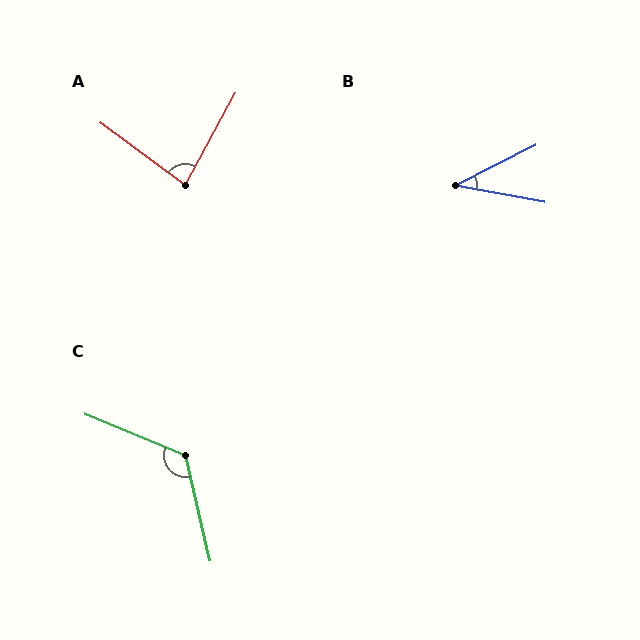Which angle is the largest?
C, at approximately 126 degrees.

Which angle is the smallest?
B, at approximately 37 degrees.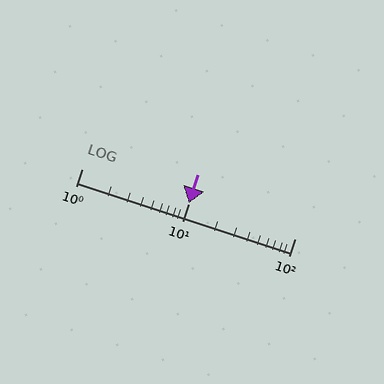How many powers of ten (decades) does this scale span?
The scale spans 2 decades, from 1 to 100.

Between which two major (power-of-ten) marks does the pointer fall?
The pointer is between 10 and 100.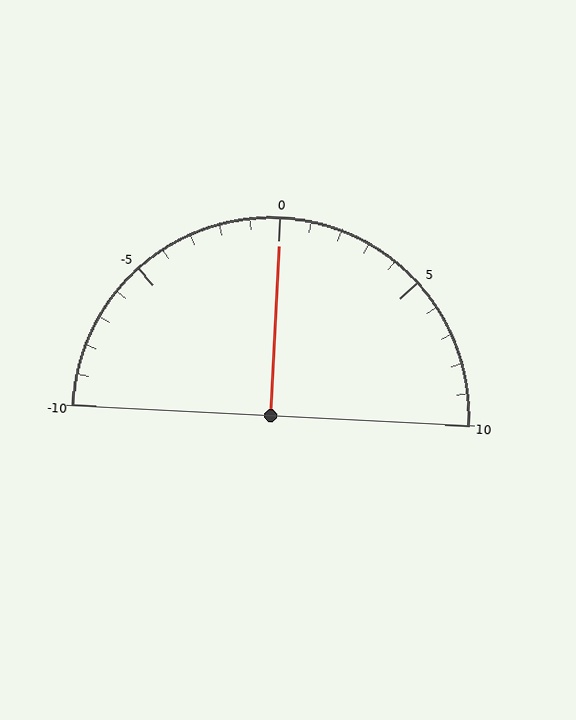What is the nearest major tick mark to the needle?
The nearest major tick mark is 0.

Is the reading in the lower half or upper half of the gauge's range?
The reading is in the upper half of the range (-10 to 10).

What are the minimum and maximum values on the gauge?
The gauge ranges from -10 to 10.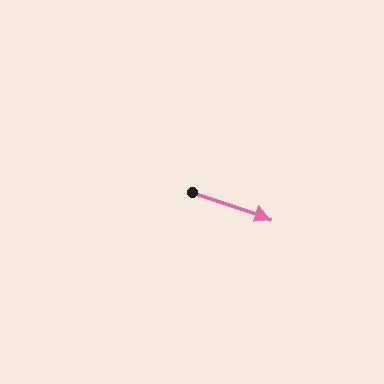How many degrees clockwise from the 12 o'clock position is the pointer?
Approximately 108 degrees.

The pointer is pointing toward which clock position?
Roughly 4 o'clock.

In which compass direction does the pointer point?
East.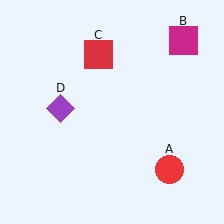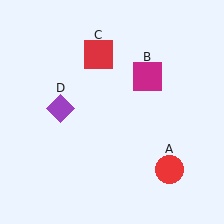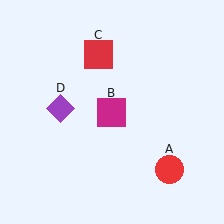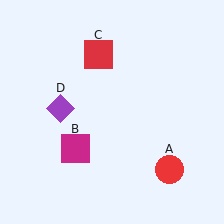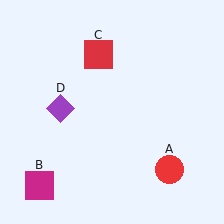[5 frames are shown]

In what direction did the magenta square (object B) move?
The magenta square (object B) moved down and to the left.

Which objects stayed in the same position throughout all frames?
Red circle (object A) and red square (object C) and purple diamond (object D) remained stationary.